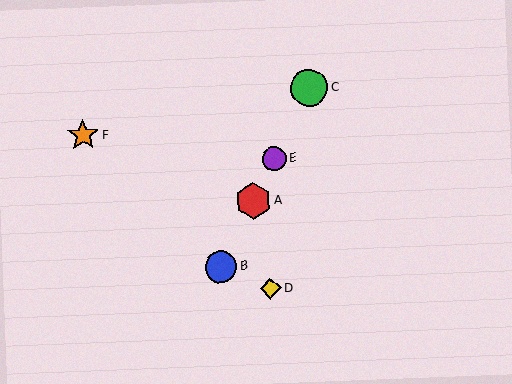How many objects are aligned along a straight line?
4 objects (A, B, C, E) are aligned along a straight line.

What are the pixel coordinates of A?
Object A is at (253, 201).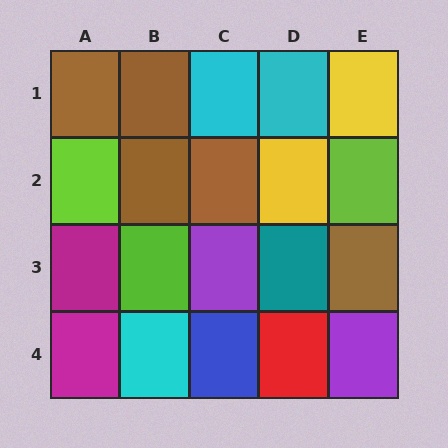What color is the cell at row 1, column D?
Cyan.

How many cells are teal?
1 cell is teal.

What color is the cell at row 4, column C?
Blue.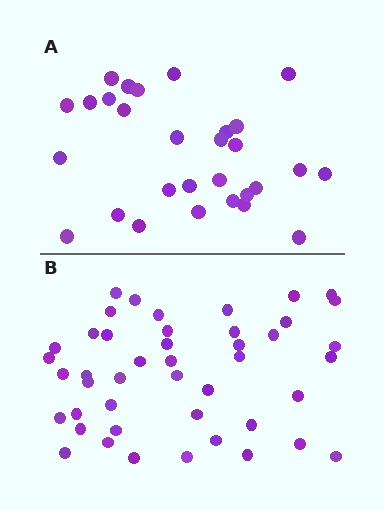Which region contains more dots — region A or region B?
Region B (the bottom region) has more dots.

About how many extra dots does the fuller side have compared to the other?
Region B has approximately 15 more dots than region A.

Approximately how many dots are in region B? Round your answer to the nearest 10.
About 40 dots. (The exact count is 45, which rounds to 40.)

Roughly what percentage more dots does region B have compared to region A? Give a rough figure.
About 55% more.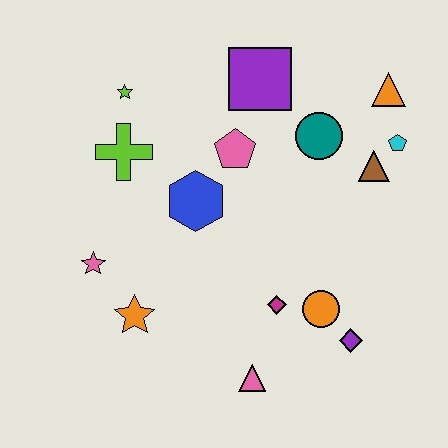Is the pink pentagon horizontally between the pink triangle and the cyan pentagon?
No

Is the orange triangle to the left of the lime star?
No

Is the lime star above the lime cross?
Yes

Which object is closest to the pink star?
The orange star is closest to the pink star.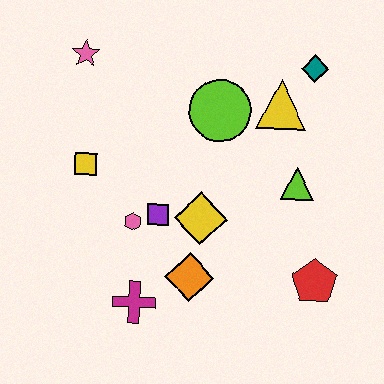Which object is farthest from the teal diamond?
The magenta cross is farthest from the teal diamond.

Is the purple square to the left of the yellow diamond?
Yes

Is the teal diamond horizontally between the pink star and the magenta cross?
No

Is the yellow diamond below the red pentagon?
No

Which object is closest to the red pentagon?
The lime triangle is closest to the red pentagon.